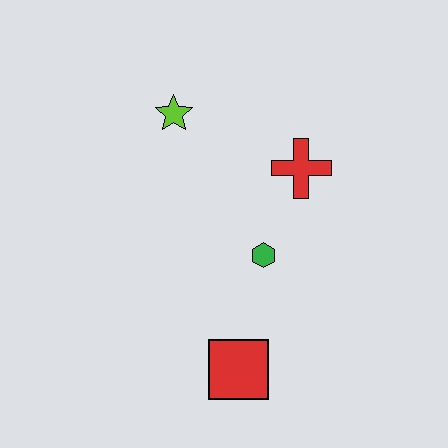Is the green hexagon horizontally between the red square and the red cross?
Yes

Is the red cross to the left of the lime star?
No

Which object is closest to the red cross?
The green hexagon is closest to the red cross.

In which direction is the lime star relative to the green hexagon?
The lime star is above the green hexagon.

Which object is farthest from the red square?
The lime star is farthest from the red square.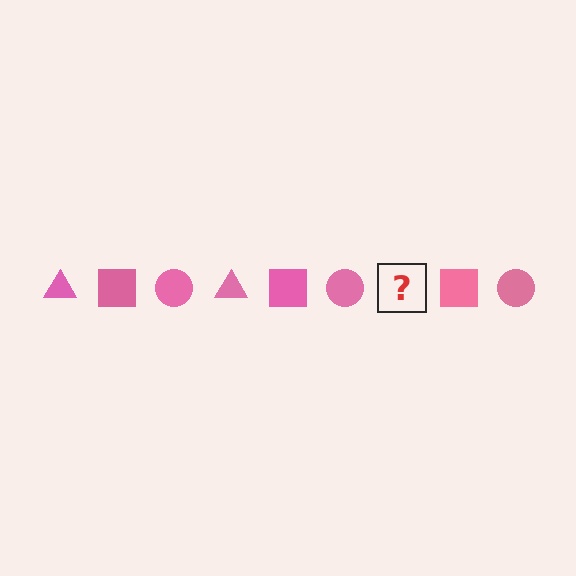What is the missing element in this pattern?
The missing element is a pink triangle.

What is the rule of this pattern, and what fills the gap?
The rule is that the pattern cycles through triangle, square, circle shapes in pink. The gap should be filled with a pink triangle.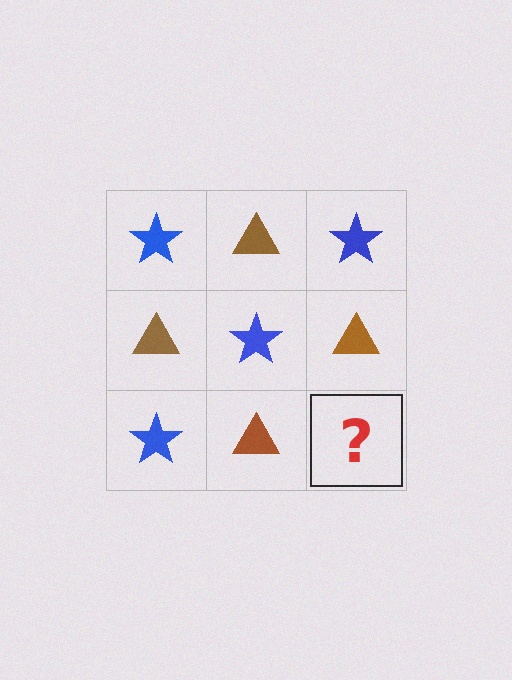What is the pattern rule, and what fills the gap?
The rule is that it alternates blue star and brown triangle in a checkerboard pattern. The gap should be filled with a blue star.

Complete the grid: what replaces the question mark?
The question mark should be replaced with a blue star.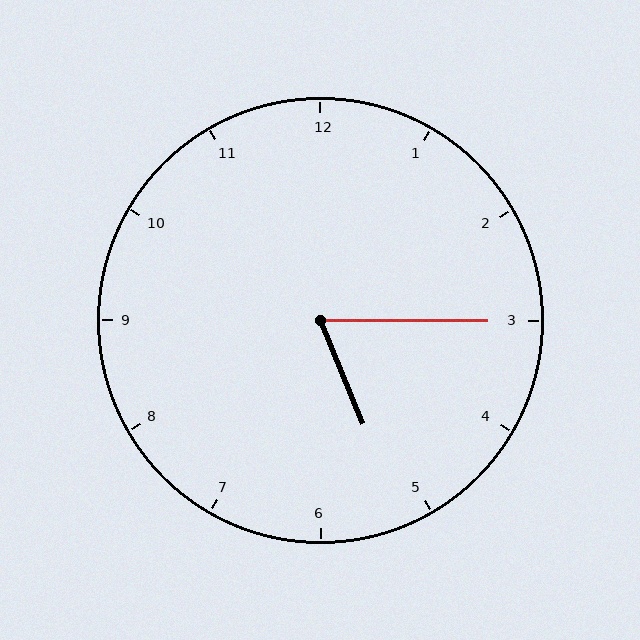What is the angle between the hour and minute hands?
Approximately 68 degrees.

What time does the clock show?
5:15.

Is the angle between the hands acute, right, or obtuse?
It is acute.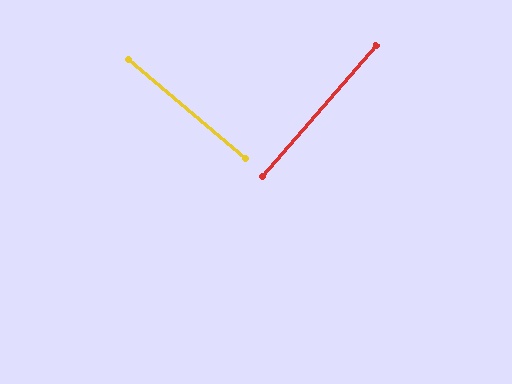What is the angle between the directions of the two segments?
Approximately 90 degrees.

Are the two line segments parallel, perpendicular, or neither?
Perpendicular — they meet at approximately 90°.